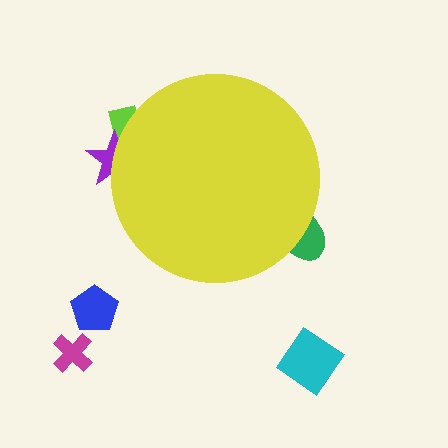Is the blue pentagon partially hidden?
No, the blue pentagon is fully visible.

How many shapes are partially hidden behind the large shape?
3 shapes are partially hidden.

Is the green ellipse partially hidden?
Yes, the green ellipse is partially hidden behind the yellow circle.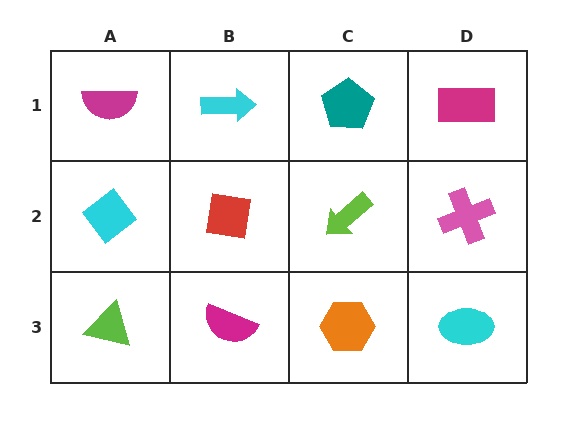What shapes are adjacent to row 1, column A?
A cyan diamond (row 2, column A), a cyan arrow (row 1, column B).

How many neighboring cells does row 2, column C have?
4.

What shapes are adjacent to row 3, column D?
A pink cross (row 2, column D), an orange hexagon (row 3, column C).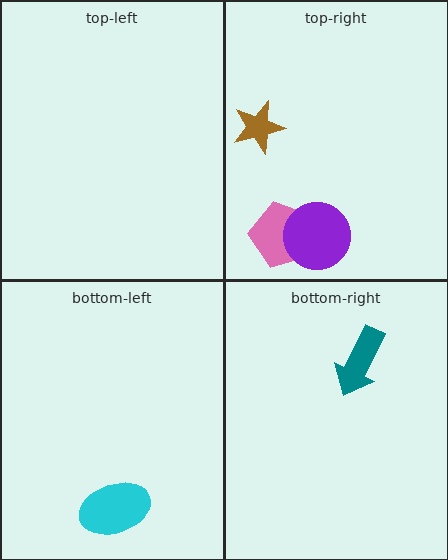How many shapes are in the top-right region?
3.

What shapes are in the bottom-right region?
The teal arrow.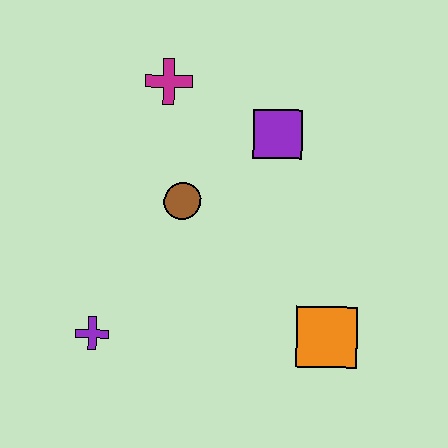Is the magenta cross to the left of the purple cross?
No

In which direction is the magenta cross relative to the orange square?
The magenta cross is above the orange square.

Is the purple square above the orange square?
Yes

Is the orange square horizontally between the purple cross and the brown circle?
No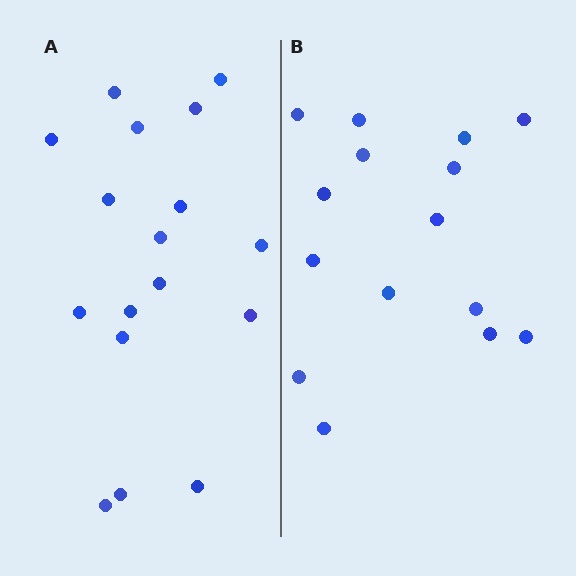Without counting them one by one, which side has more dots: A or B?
Region A (the left region) has more dots.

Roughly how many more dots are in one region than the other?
Region A has just a few more — roughly 2 or 3 more dots than region B.